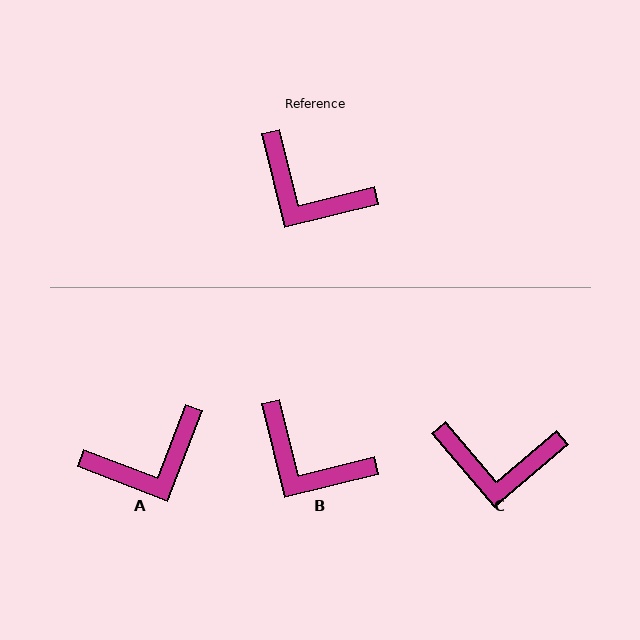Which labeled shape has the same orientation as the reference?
B.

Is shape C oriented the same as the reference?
No, it is off by about 27 degrees.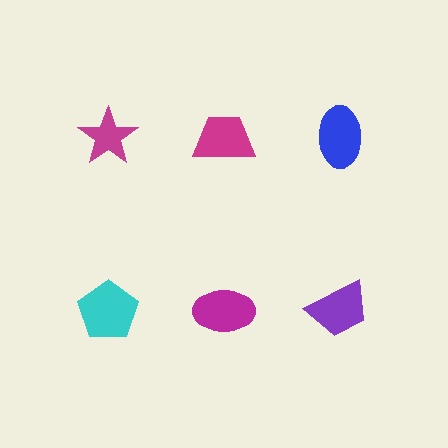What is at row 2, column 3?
A purple trapezoid.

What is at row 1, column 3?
A blue ellipse.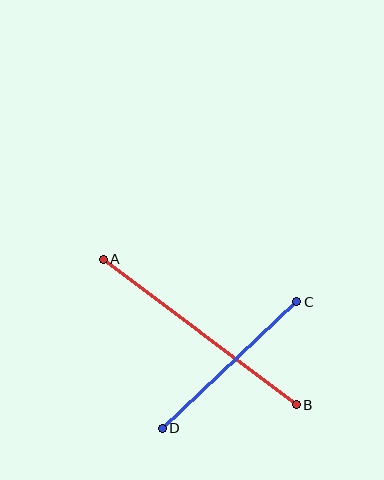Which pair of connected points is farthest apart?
Points A and B are farthest apart.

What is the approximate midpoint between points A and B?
The midpoint is at approximately (200, 332) pixels.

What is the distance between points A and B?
The distance is approximately 242 pixels.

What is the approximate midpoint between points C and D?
The midpoint is at approximately (230, 365) pixels.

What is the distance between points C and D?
The distance is approximately 185 pixels.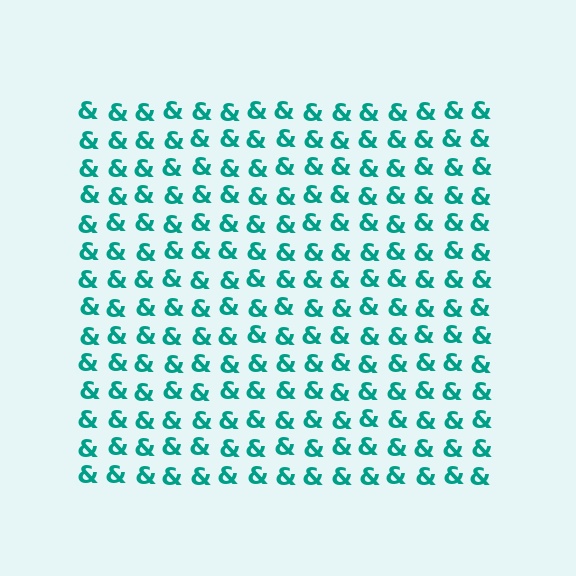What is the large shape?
The large shape is a square.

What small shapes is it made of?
It is made of small ampersands.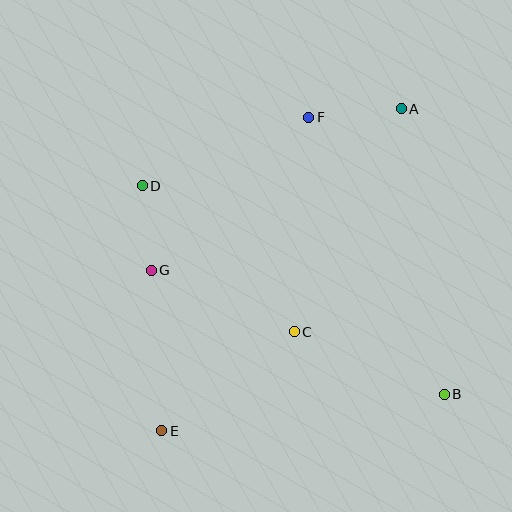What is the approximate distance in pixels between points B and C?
The distance between B and C is approximately 162 pixels.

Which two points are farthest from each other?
Points A and E are farthest from each other.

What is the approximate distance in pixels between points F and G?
The distance between F and G is approximately 220 pixels.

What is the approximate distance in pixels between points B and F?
The distance between B and F is approximately 308 pixels.